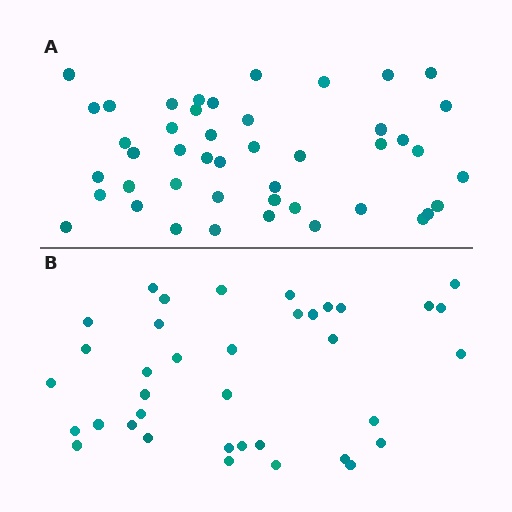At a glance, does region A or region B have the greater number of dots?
Region A (the top region) has more dots.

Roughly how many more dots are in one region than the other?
Region A has roughly 8 or so more dots than region B.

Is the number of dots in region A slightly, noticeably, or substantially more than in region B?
Region A has only slightly more — the two regions are fairly close. The ratio is roughly 1.2 to 1.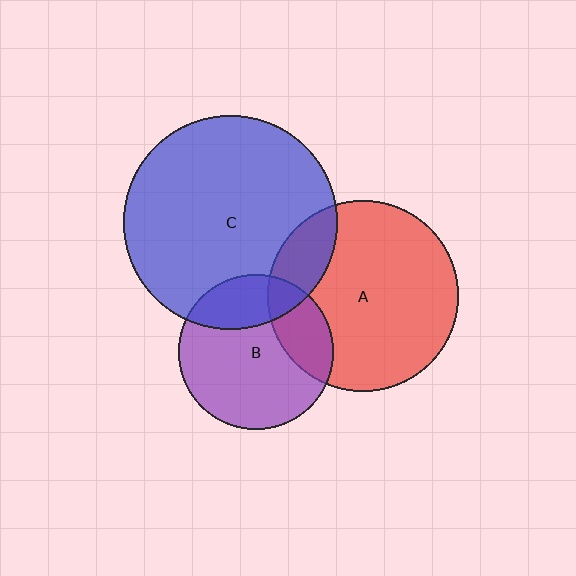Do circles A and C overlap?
Yes.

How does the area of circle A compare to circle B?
Approximately 1.5 times.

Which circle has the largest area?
Circle C (blue).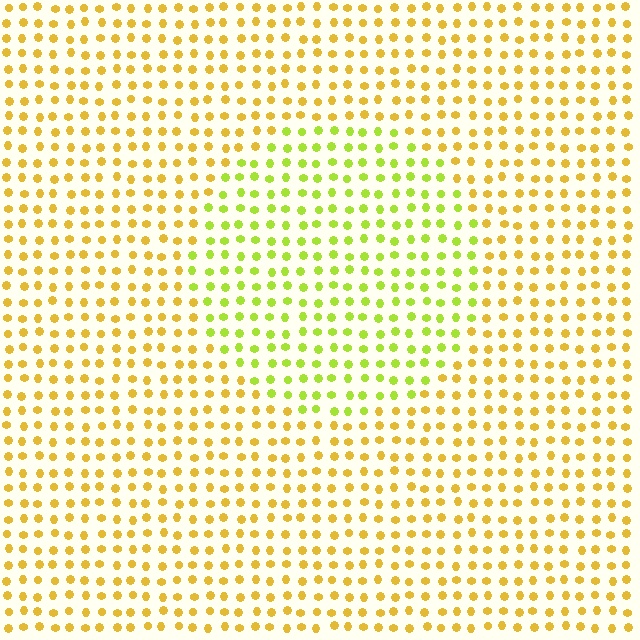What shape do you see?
I see a circle.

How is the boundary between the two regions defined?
The boundary is defined purely by a slight shift in hue (about 36 degrees). Spacing, size, and orientation are identical on both sides.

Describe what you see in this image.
The image is filled with small yellow elements in a uniform arrangement. A circle-shaped region is visible where the elements are tinted to a slightly different hue, forming a subtle color boundary.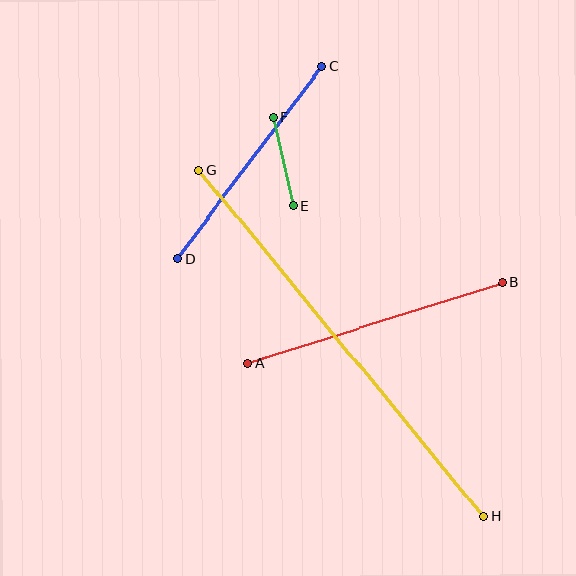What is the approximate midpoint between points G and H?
The midpoint is at approximately (341, 343) pixels.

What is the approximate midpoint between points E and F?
The midpoint is at approximately (283, 162) pixels.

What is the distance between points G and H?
The distance is approximately 448 pixels.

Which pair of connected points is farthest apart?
Points G and H are farthest apart.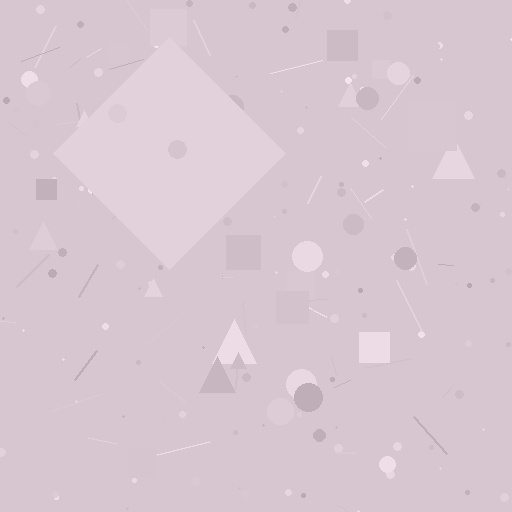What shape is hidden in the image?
A diamond is hidden in the image.